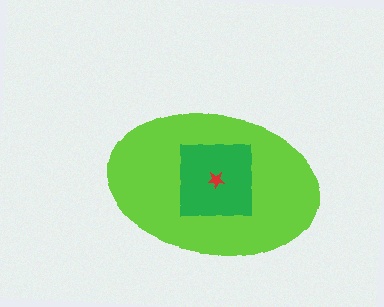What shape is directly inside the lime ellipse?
The green square.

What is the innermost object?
The red star.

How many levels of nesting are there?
3.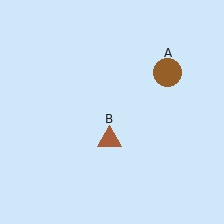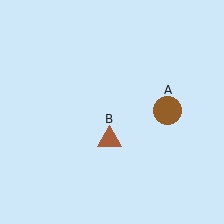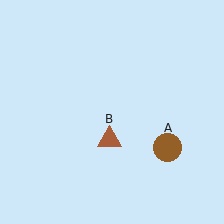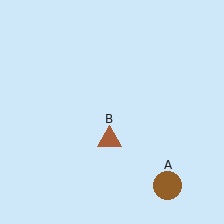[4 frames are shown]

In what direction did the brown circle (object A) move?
The brown circle (object A) moved down.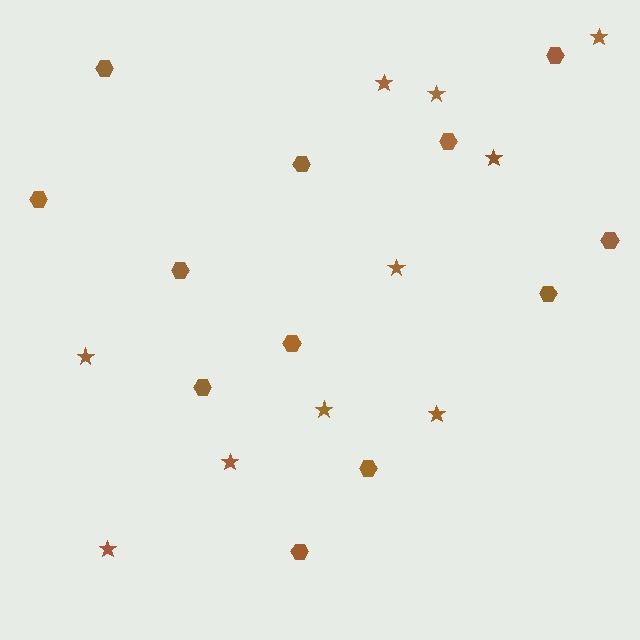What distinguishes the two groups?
There are 2 groups: one group of hexagons (12) and one group of stars (10).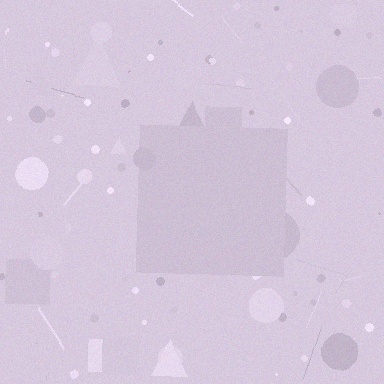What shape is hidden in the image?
A square is hidden in the image.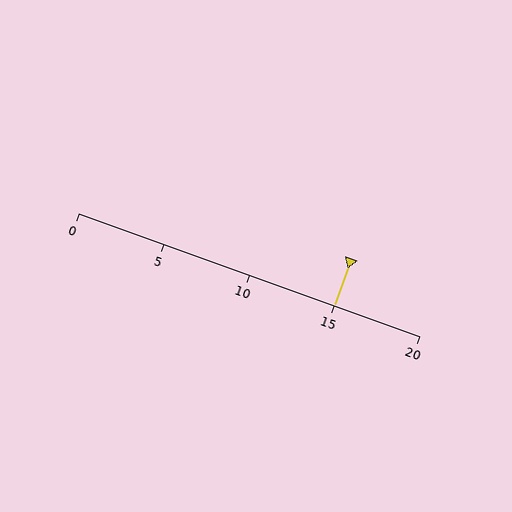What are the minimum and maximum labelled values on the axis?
The axis runs from 0 to 20.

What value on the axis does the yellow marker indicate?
The marker indicates approximately 15.